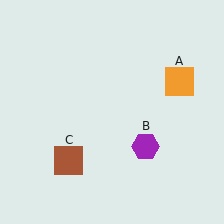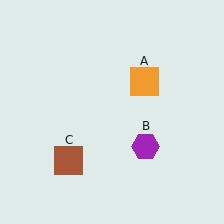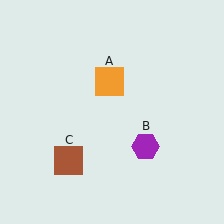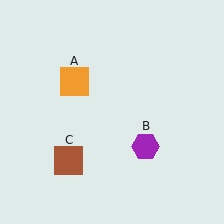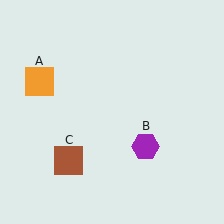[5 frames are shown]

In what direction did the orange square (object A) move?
The orange square (object A) moved left.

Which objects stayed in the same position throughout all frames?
Purple hexagon (object B) and brown square (object C) remained stationary.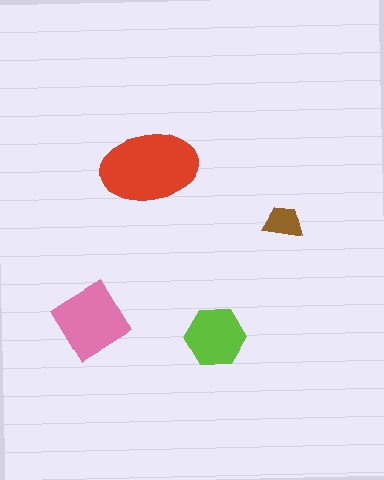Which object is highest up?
The red ellipse is topmost.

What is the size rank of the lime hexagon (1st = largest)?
3rd.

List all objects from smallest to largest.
The brown trapezoid, the lime hexagon, the pink diamond, the red ellipse.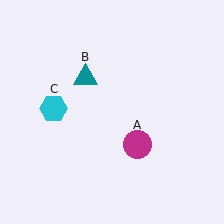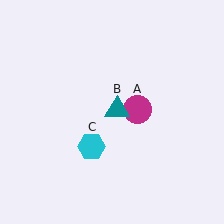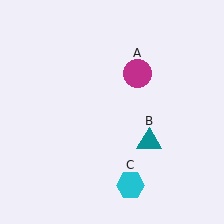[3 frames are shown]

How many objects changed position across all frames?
3 objects changed position: magenta circle (object A), teal triangle (object B), cyan hexagon (object C).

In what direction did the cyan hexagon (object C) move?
The cyan hexagon (object C) moved down and to the right.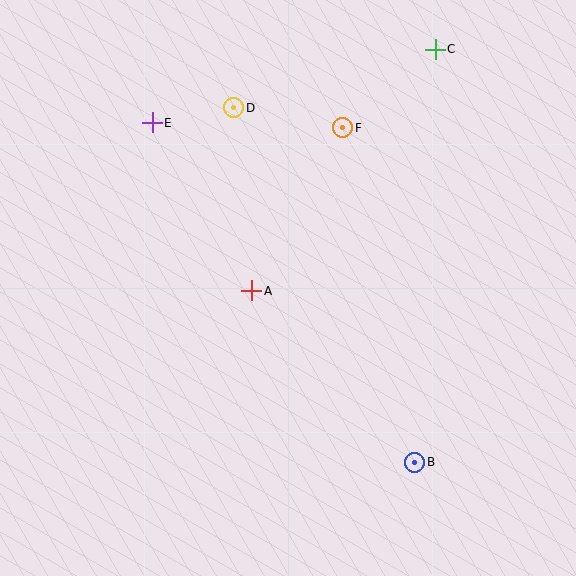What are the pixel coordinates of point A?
Point A is at (252, 291).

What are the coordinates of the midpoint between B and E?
The midpoint between B and E is at (283, 292).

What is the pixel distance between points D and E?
The distance between D and E is 83 pixels.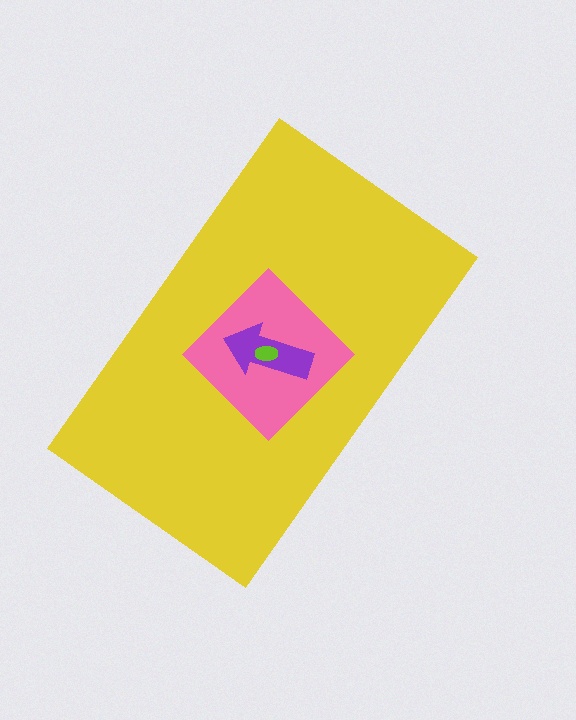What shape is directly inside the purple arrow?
The lime ellipse.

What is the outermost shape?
The yellow rectangle.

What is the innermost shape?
The lime ellipse.